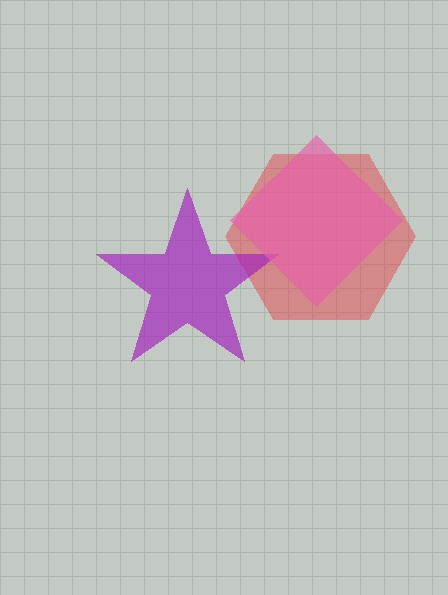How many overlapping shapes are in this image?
There are 3 overlapping shapes in the image.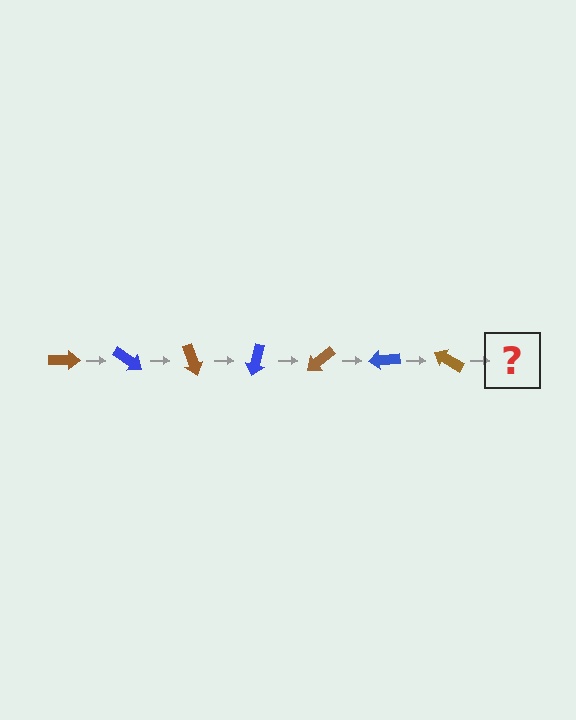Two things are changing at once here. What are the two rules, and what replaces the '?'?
The two rules are that it rotates 35 degrees each step and the color cycles through brown and blue. The '?' should be a blue arrow, rotated 245 degrees from the start.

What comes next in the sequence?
The next element should be a blue arrow, rotated 245 degrees from the start.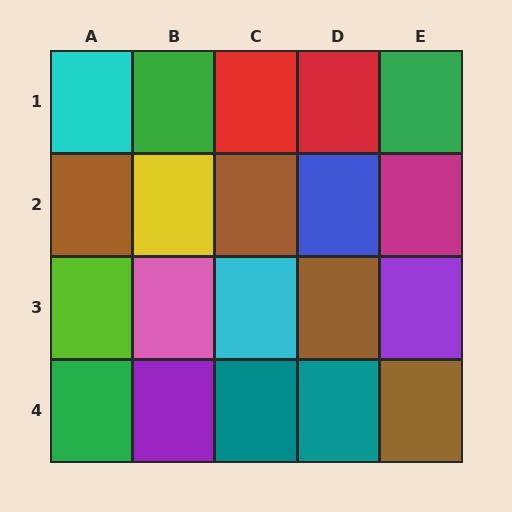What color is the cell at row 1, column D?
Red.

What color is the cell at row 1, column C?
Red.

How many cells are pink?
1 cell is pink.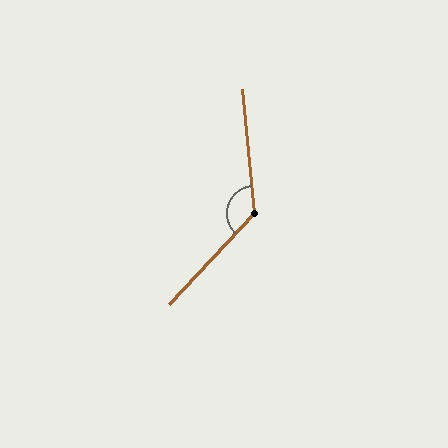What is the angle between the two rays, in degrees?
Approximately 132 degrees.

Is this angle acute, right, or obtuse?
It is obtuse.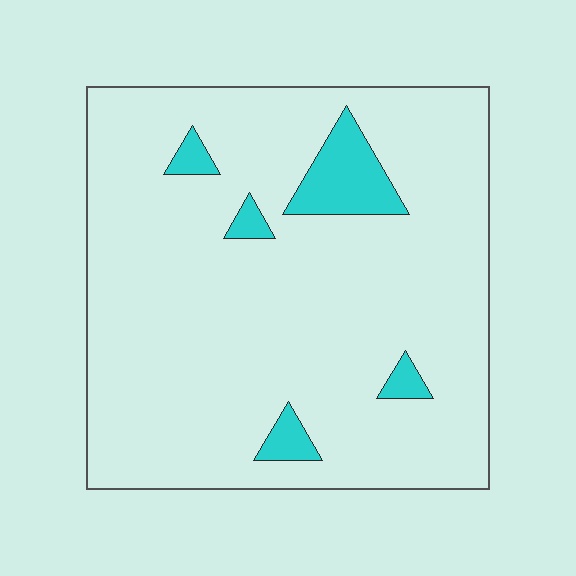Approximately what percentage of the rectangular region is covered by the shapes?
Approximately 10%.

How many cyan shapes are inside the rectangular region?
5.